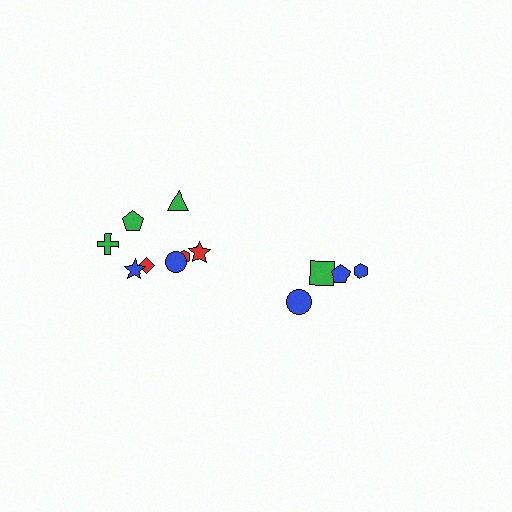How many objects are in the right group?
There are 4 objects.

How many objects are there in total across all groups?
There are 12 objects.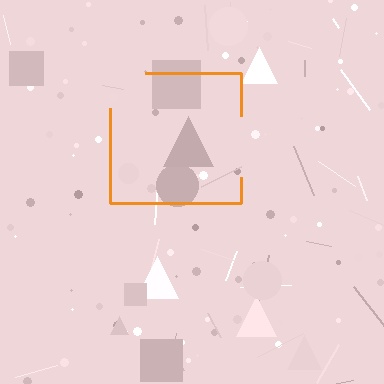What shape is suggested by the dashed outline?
The dashed outline suggests a square.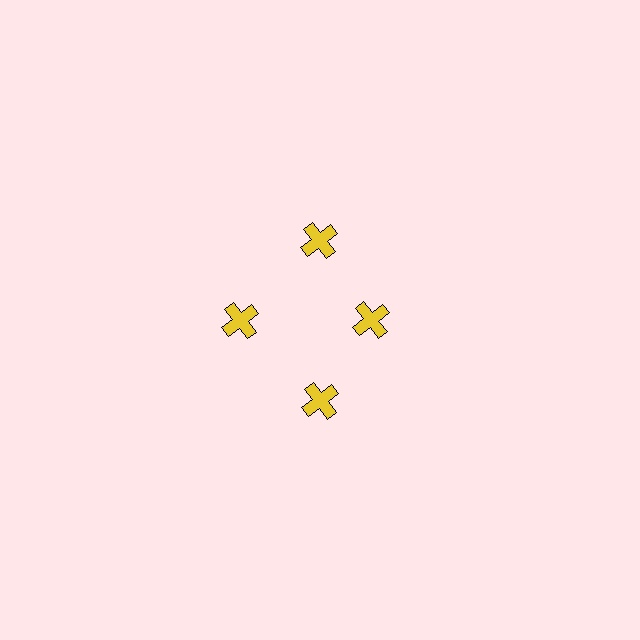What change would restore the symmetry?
The symmetry would be restored by moving it outward, back onto the ring so that all 4 crosses sit at equal angles and equal distance from the center.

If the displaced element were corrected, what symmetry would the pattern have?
It would have 4-fold rotational symmetry — the pattern would map onto itself every 90 degrees.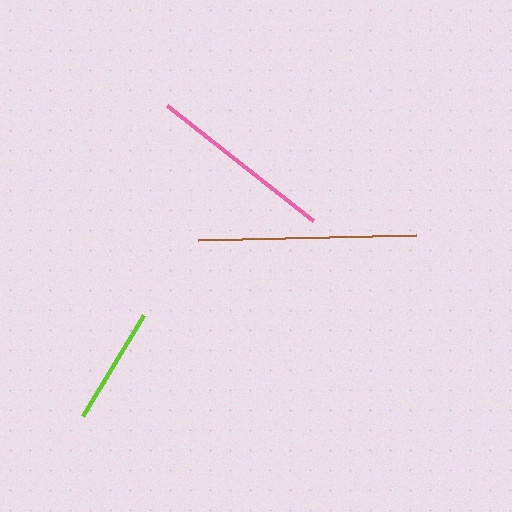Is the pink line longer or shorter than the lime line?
The pink line is longer than the lime line.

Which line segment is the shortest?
The lime line is the shortest at approximately 117 pixels.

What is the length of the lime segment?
The lime segment is approximately 117 pixels long.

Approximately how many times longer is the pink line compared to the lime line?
The pink line is approximately 1.6 times the length of the lime line.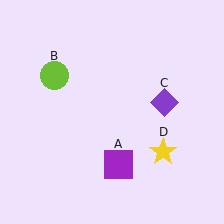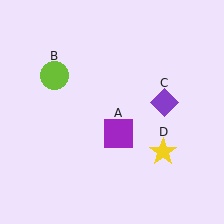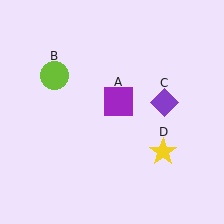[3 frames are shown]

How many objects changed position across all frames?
1 object changed position: purple square (object A).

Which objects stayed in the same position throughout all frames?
Lime circle (object B) and purple diamond (object C) and yellow star (object D) remained stationary.